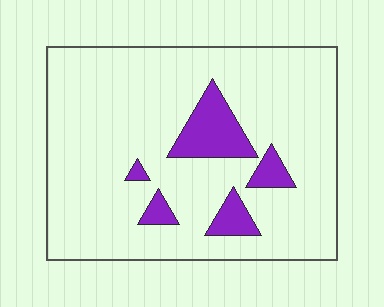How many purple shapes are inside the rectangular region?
5.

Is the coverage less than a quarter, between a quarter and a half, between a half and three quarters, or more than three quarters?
Less than a quarter.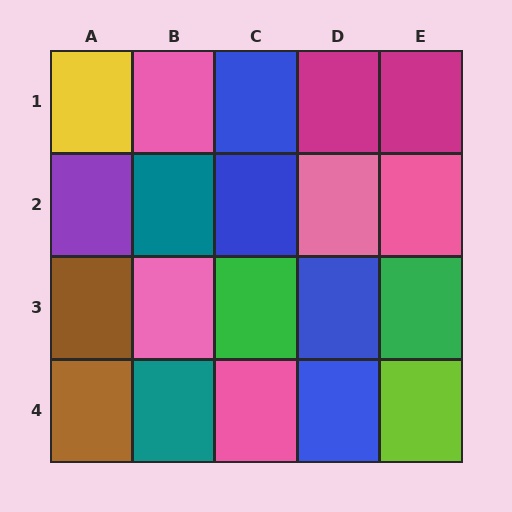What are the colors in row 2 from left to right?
Purple, teal, blue, pink, pink.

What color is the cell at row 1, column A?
Yellow.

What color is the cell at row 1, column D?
Magenta.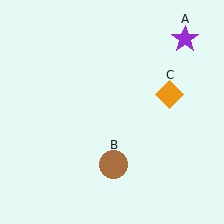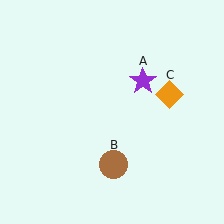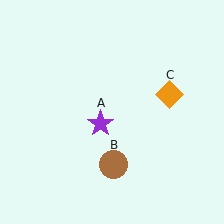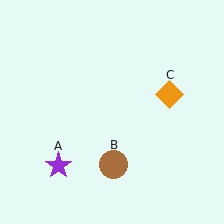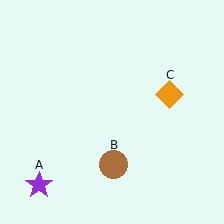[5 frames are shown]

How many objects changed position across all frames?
1 object changed position: purple star (object A).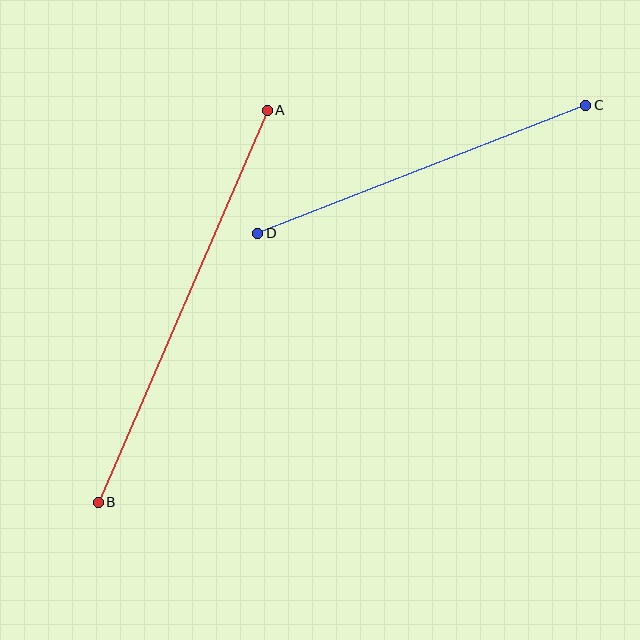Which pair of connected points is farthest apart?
Points A and B are farthest apart.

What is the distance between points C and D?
The distance is approximately 352 pixels.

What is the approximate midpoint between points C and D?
The midpoint is at approximately (422, 169) pixels.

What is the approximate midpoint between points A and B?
The midpoint is at approximately (183, 306) pixels.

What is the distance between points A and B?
The distance is approximately 427 pixels.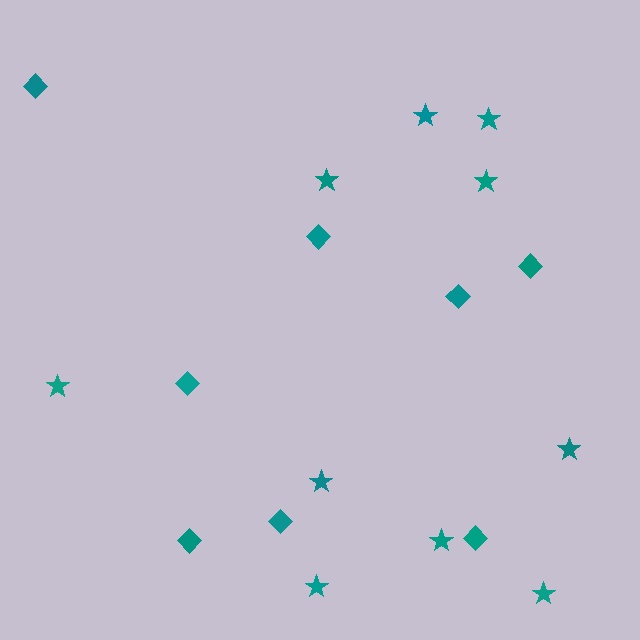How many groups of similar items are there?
There are 2 groups: one group of stars (10) and one group of diamonds (8).